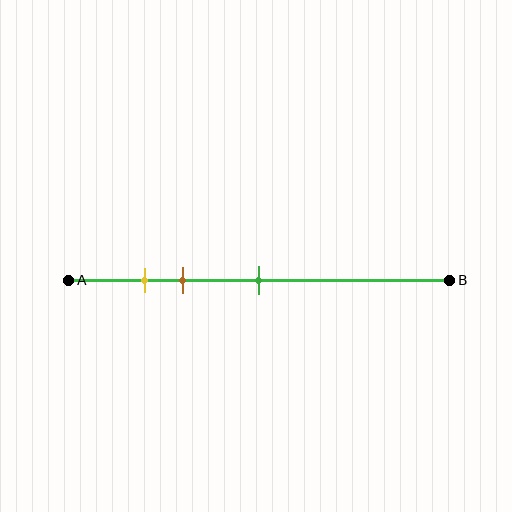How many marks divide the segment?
There are 3 marks dividing the segment.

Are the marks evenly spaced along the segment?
No, the marks are not evenly spaced.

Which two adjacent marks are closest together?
The yellow and brown marks are the closest adjacent pair.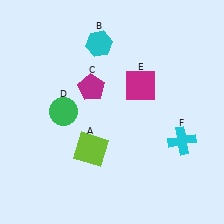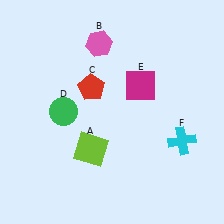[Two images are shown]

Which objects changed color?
B changed from cyan to pink. C changed from magenta to red.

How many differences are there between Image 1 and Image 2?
There are 2 differences between the two images.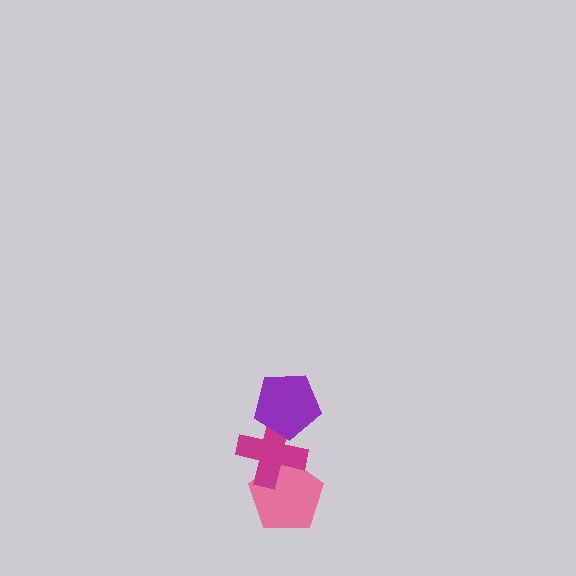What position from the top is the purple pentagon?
The purple pentagon is 1st from the top.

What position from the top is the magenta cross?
The magenta cross is 2nd from the top.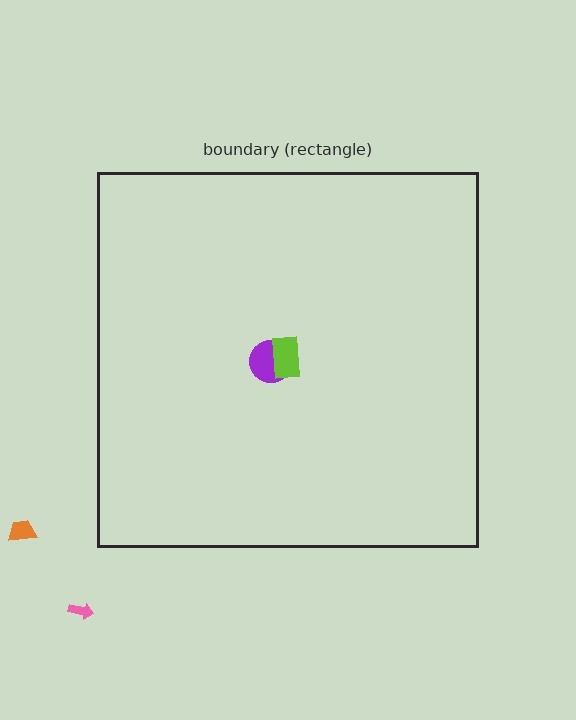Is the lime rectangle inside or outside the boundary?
Inside.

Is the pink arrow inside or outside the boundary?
Outside.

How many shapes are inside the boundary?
2 inside, 2 outside.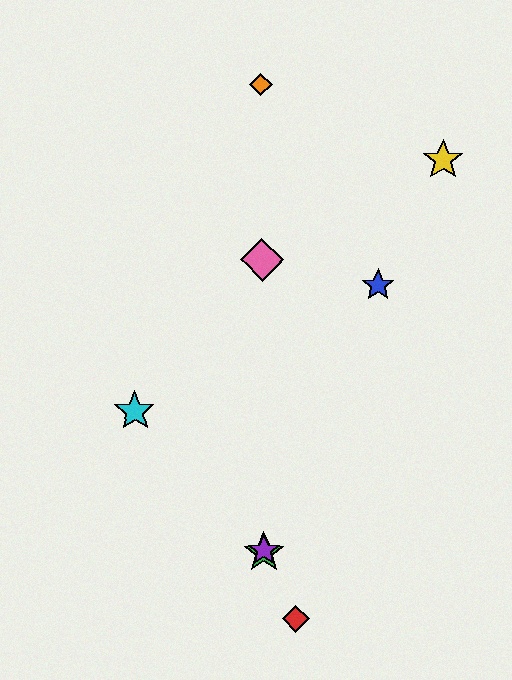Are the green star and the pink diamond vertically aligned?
Yes, both are at x≈264.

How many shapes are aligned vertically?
4 shapes (the green star, the purple star, the orange diamond, the pink diamond) are aligned vertically.